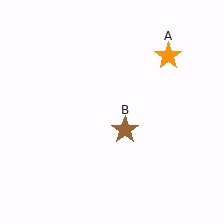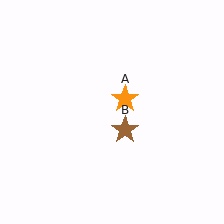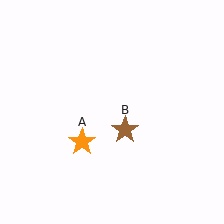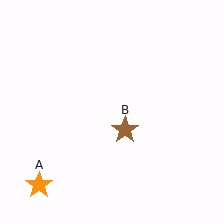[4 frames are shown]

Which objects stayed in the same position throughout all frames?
Brown star (object B) remained stationary.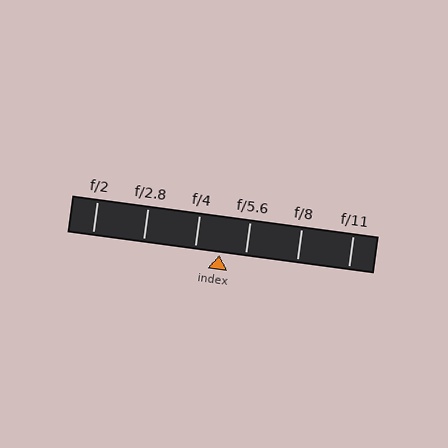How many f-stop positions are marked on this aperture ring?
There are 6 f-stop positions marked.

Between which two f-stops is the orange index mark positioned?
The index mark is between f/4 and f/5.6.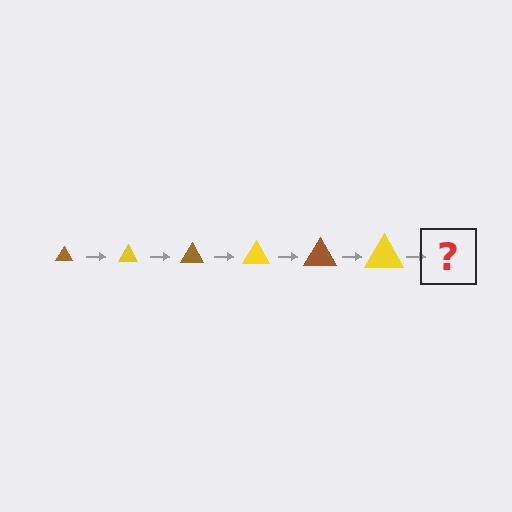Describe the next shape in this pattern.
It should be a brown triangle, larger than the previous one.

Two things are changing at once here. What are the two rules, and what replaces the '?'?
The two rules are that the triangle grows larger each step and the color cycles through brown and yellow. The '?' should be a brown triangle, larger than the previous one.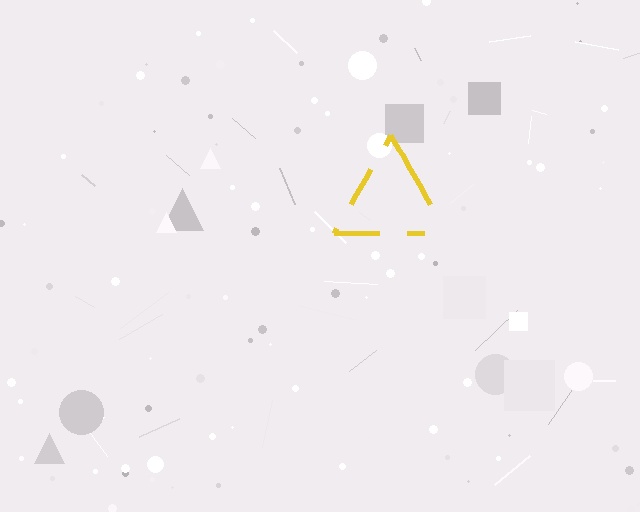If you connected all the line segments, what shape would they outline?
They would outline a triangle.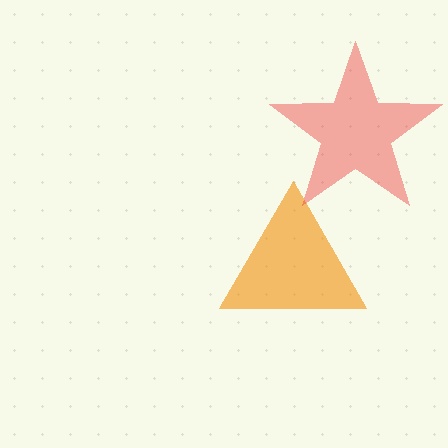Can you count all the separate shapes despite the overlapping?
Yes, there are 2 separate shapes.